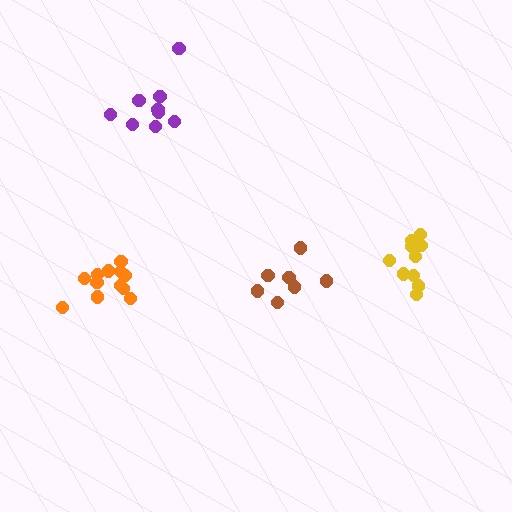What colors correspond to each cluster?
The clusters are colored: orange, yellow, purple, brown.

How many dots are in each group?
Group 1: 12 dots, Group 2: 10 dots, Group 3: 9 dots, Group 4: 7 dots (38 total).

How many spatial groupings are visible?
There are 4 spatial groupings.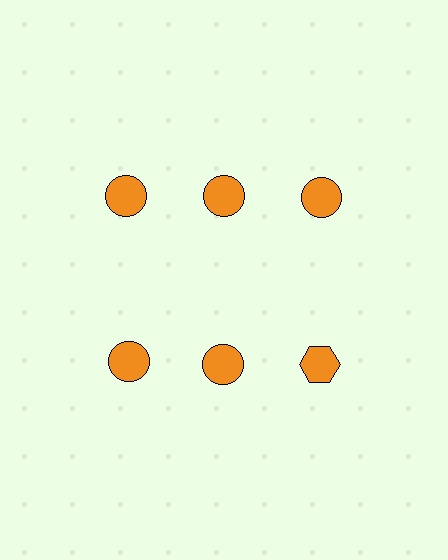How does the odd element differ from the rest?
It has a different shape: hexagon instead of circle.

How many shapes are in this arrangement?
There are 6 shapes arranged in a grid pattern.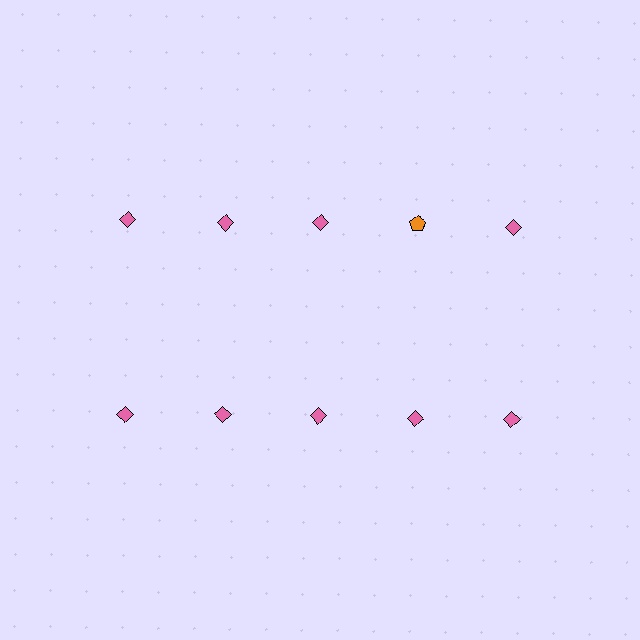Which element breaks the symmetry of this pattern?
The orange pentagon in the top row, second from right column breaks the symmetry. All other shapes are pink diamonds.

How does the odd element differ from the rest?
It differs in both color (orange instead of pink) and shape (pentagon instead of diamond).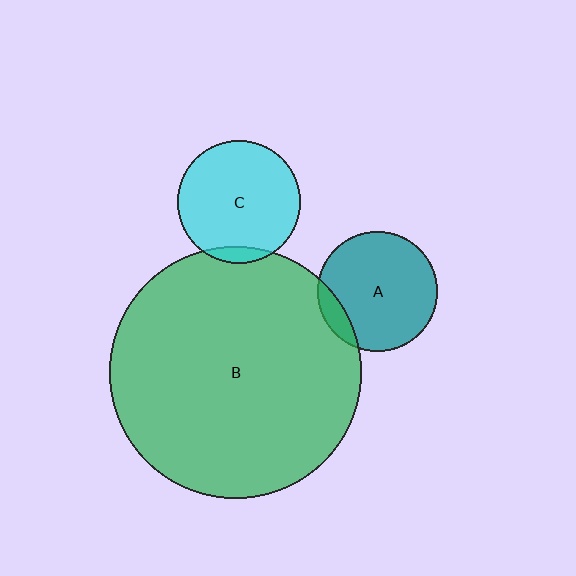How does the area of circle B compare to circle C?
Approximately 4.2 times.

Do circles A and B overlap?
Yes.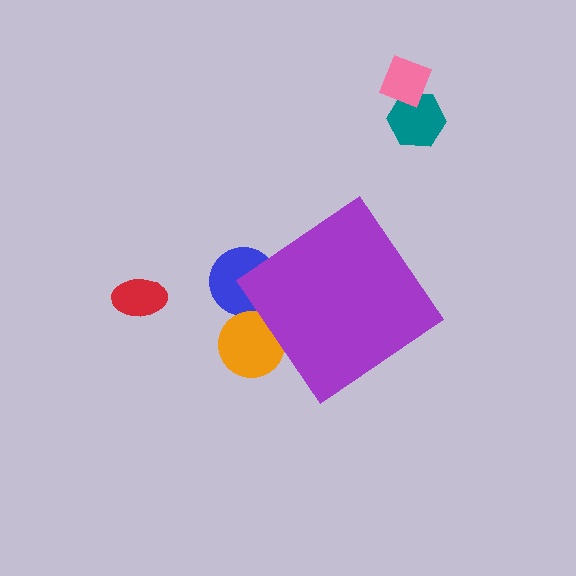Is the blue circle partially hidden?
Yes, the blue circle is partially hidden behind the purple diamond.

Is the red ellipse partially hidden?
No, the red ellipse is fully visible.